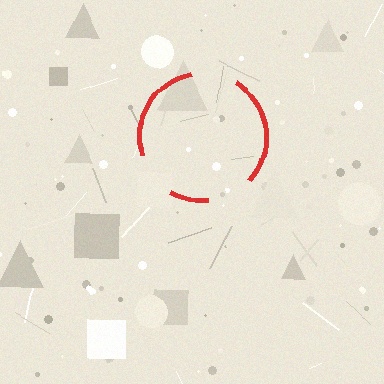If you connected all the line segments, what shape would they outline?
They would outline a circle.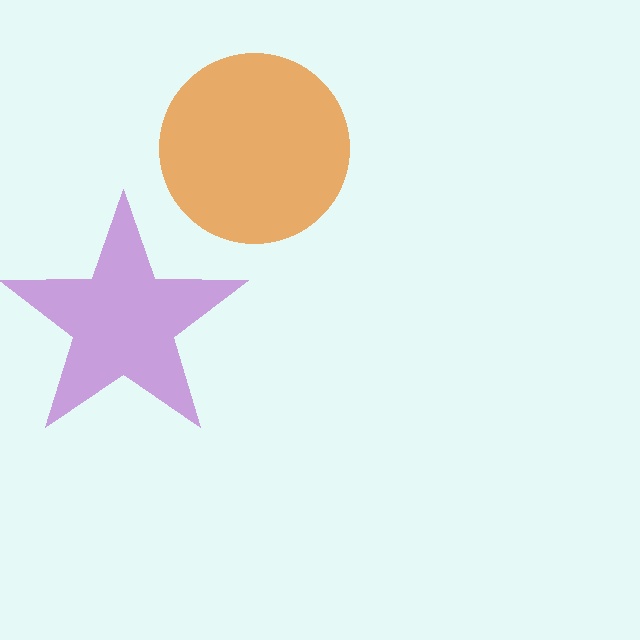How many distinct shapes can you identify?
There are 2 distinct shapes: an orange circle, a purple star.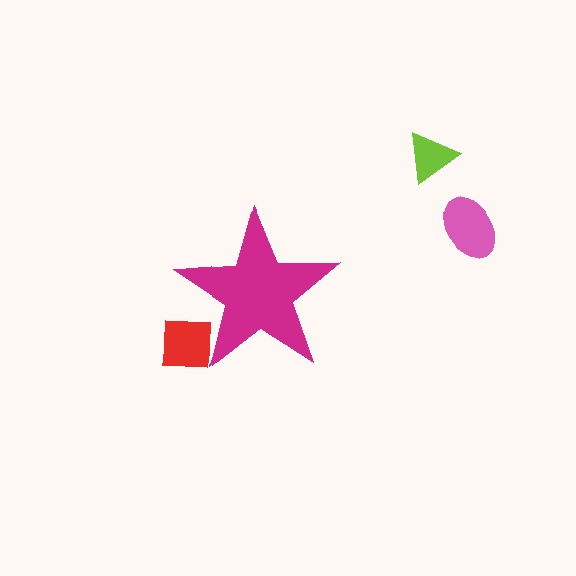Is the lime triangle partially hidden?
No, the lime triangle is fully visible.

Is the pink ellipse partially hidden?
No, the pink ellipse is fully visible.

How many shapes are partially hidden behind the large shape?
1 shape is partially hidden.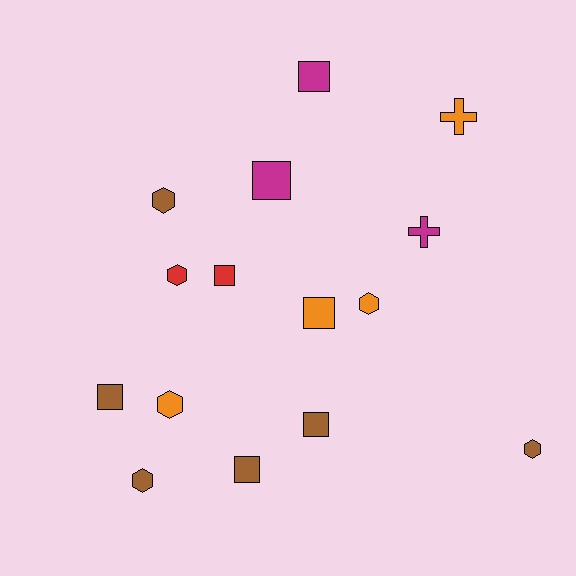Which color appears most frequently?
Brown, with 6 objects.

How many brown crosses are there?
There are no brown crosses.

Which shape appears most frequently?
Square, with 7 objects.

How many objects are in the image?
There are 15 objects.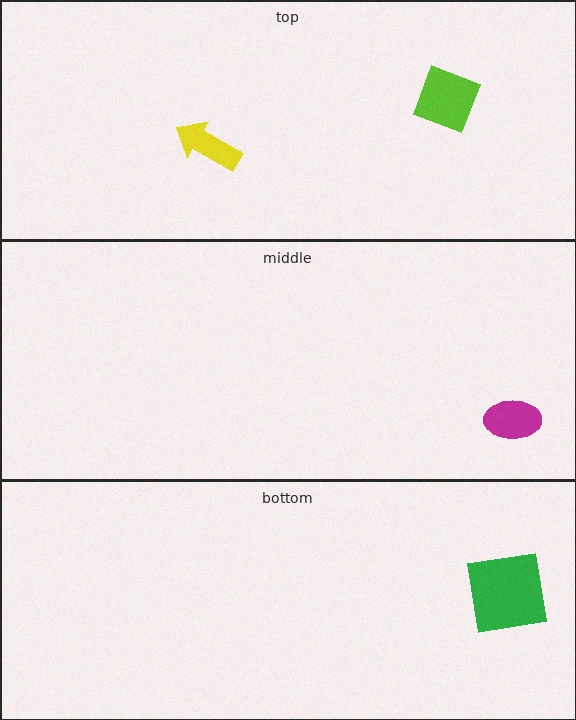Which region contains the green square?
The bottom region.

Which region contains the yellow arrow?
The top region.